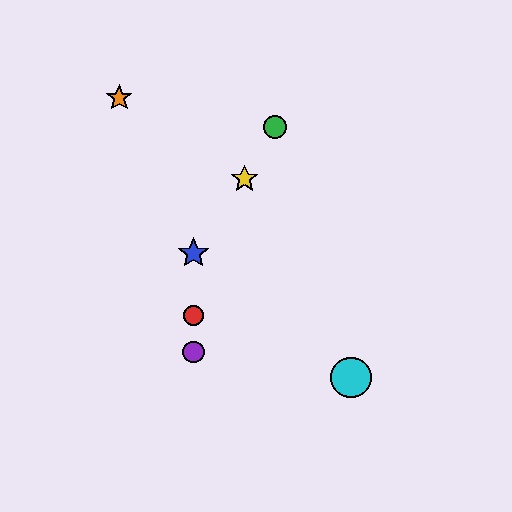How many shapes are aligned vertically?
3 shapes (the red circle, the blue star, the purple circle) are aligned vertically.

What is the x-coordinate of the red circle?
The red circle is at x≈193.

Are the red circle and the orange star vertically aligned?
No, the red circle is at x≈193 and the orange star is at x≈119.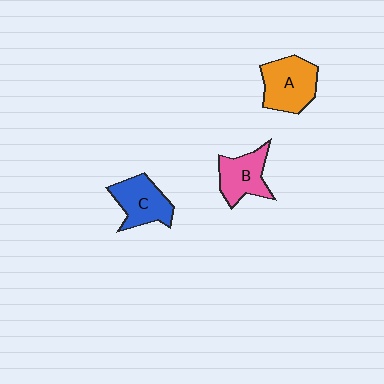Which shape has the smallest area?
Shape B (pink).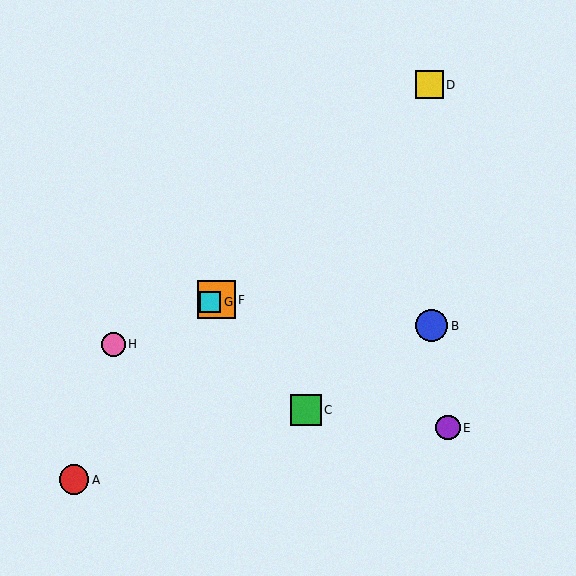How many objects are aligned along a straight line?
3 objects (F, G, H) are aligned along a straight line.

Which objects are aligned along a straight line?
Objects F, G, H are aligned along a straight line.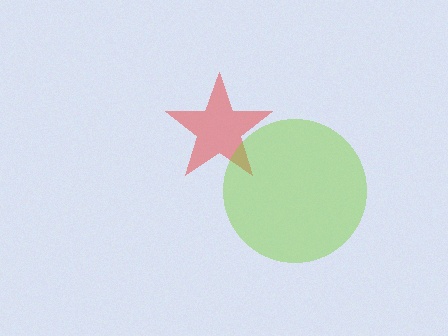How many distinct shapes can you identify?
There are 2 distinct shapes: a red star, a lime circle.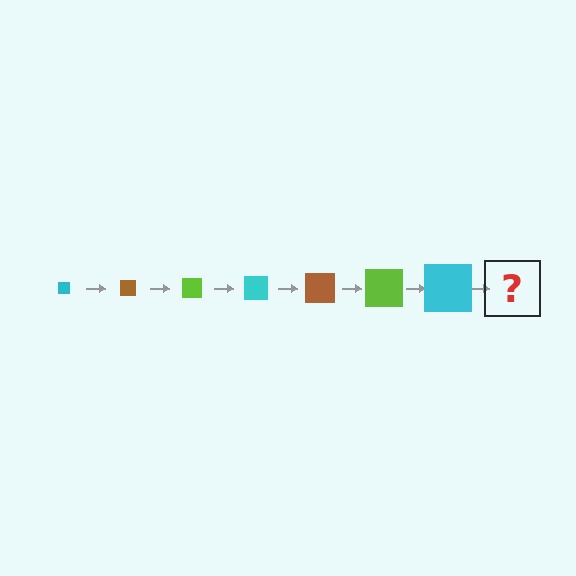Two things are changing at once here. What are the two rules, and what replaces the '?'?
The two rules are that the square grows larger each step and the color cycles through cyan, brown, and lime. The '?' should be a brown square, larger than the previous one.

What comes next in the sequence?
The next element should be a brown square, larger than the previous one.